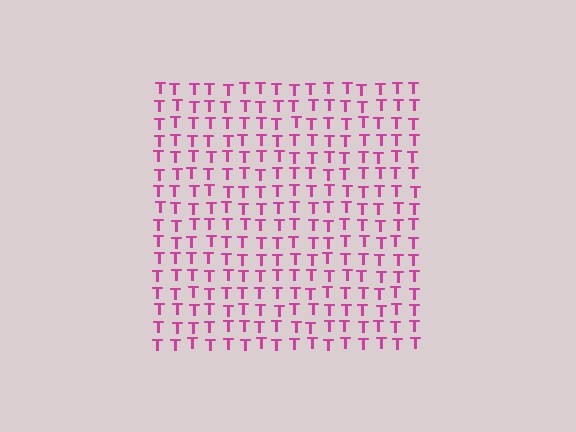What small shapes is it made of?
It is made of small letter T's.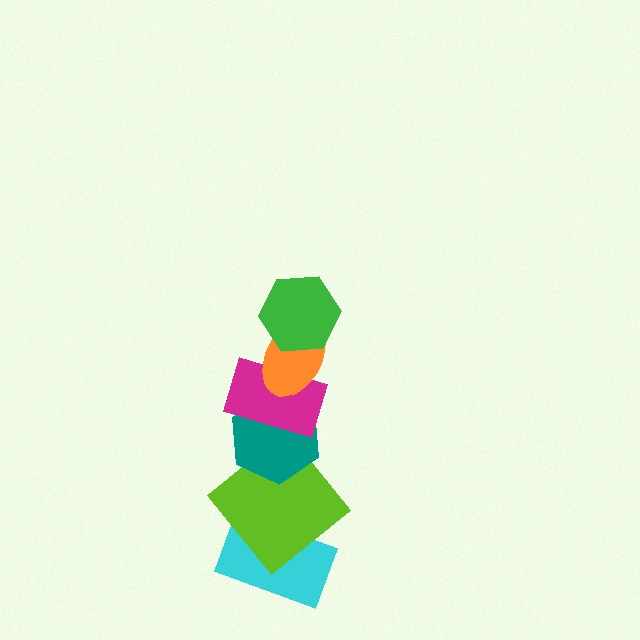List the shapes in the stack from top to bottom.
From top to bottom: the green hexagon, the orange ellipse, the magenta rectangle, the teal hexagon, the lime diamond, the cyan rectangle.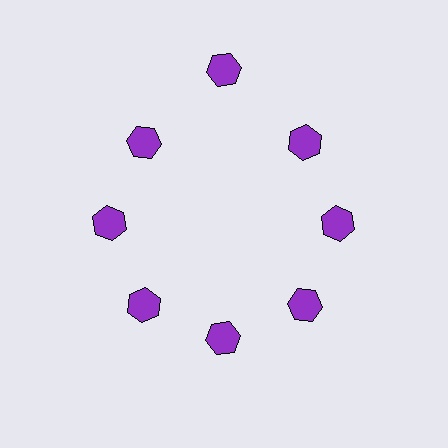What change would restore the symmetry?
The symmetry would be restored by moving it inward, back onto the ring so that all 8 hexagons sit at equal angles and equal distance from the center.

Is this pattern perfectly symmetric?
No. The 8 purple hexagons are arranged in a ring, but one element near the 12 o'clock position is pushed outward from the center, breaking the 8-fold rotational symmetry.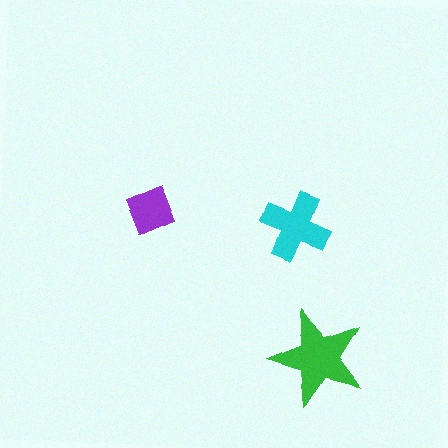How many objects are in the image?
There are 3 objects in the image.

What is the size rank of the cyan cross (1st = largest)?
2nd.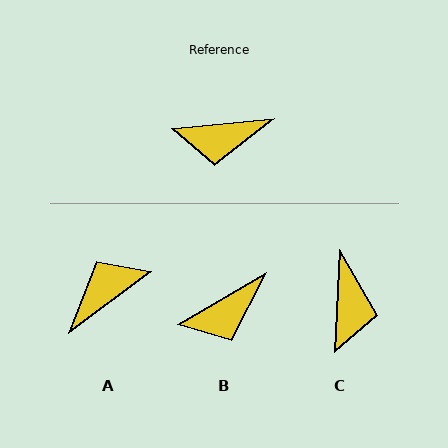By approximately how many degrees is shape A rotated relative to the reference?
Approximately 149 degrees clockwise.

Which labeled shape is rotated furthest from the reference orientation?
A, about 149 degrees away.